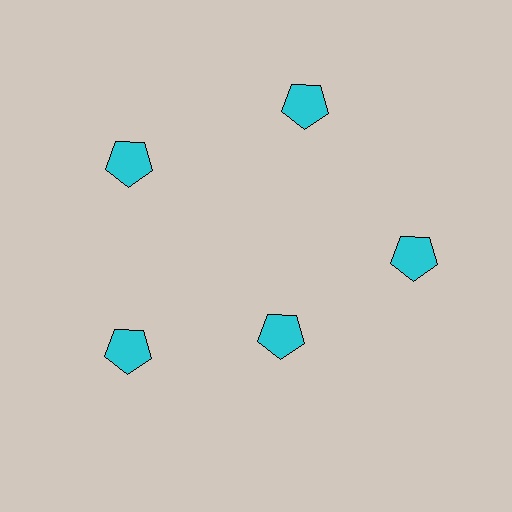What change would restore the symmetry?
The symmetry would be restored by moving it outward, back onto the ring so that all 5 pentagons sit at equal angles and equal distance from the center.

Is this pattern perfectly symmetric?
No. The 5 cyan pentagons are arranged in a ring, but one element near the 5 o'clock position is pulled inward toward the center, breaking the 5-fold rotational symmetry.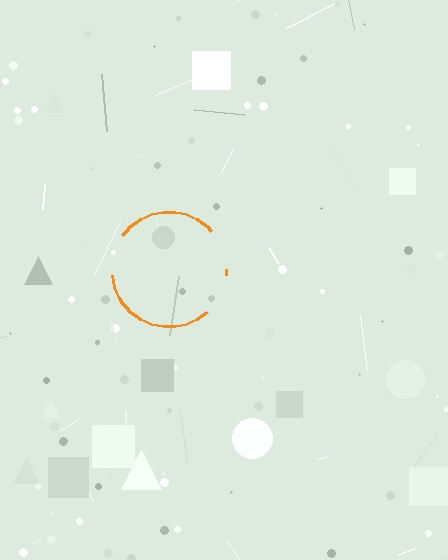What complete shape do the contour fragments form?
The contour fragments form a circle.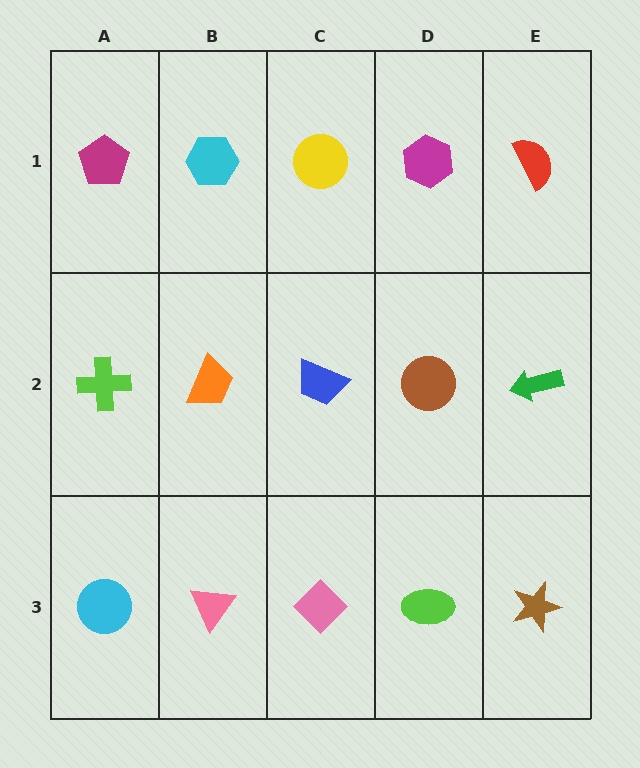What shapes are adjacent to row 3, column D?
A brown circle (row 2, column D), a pink diamond (row 3, column C), a brown star (row 3, column E).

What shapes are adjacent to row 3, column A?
A lime cross (row 2, column A), a pink triangle (row 3, column B).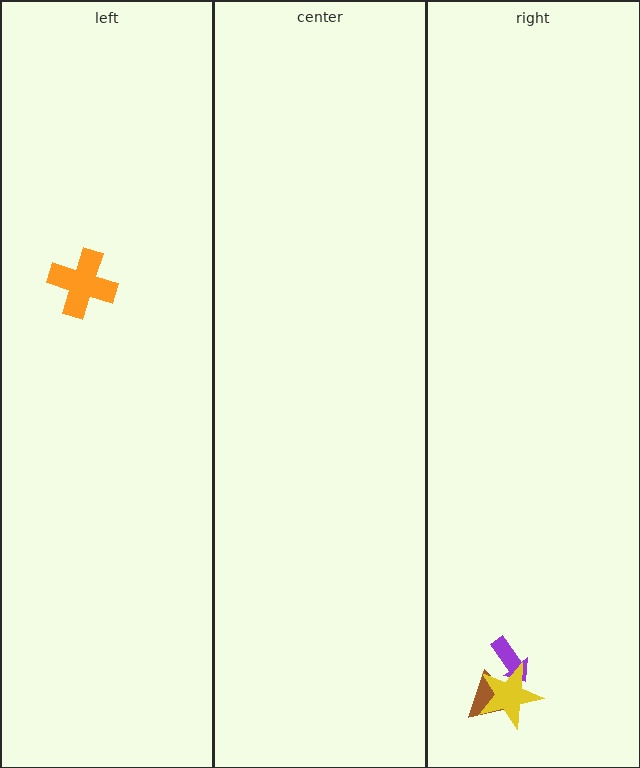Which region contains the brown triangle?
The right region.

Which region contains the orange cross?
The left region.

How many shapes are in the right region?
3.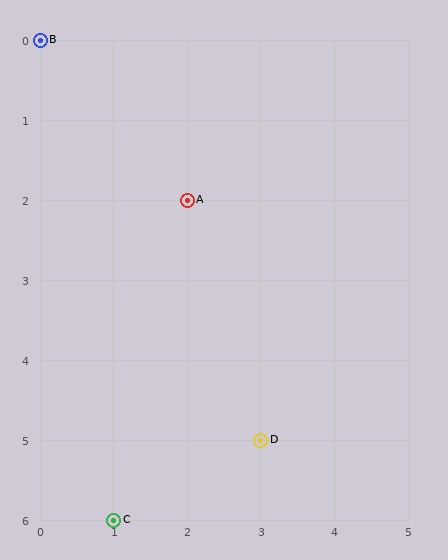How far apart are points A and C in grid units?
Points A and C are 1 column and 4 rows apart (about 4.1 grid units diagonally).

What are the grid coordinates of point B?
Point B is at grid coordinates (0, 0).